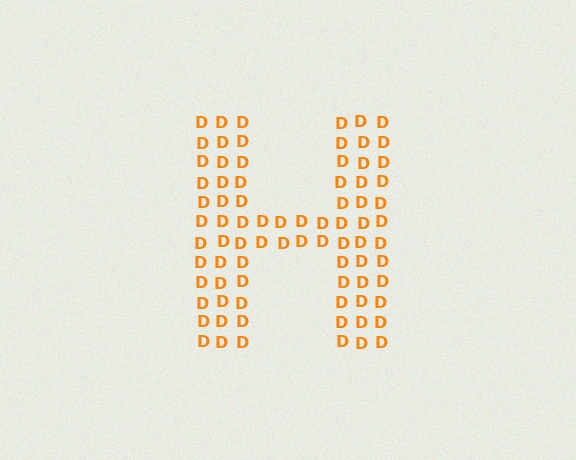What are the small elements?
The small elements are letter D's.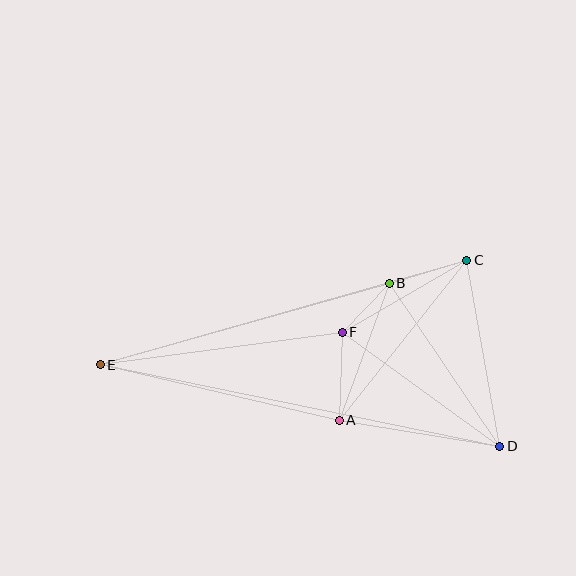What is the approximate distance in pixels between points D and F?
The distance between D and F is approximately 194 pixels.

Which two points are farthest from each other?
Points D and E are farthest from each other.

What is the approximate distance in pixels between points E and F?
The distance between E and F is approximately 245 pixels.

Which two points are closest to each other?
Points B and F are closest to each other.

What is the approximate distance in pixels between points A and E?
The distance between A and E is approximately 246 pixels.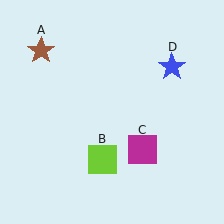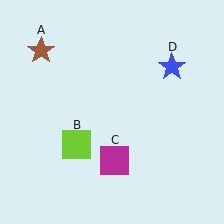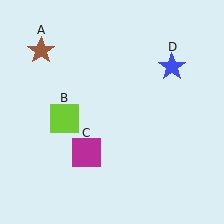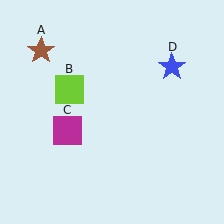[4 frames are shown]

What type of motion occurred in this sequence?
The lime square (object B), magenta square (object C) rotated clockwise around the center of the scene.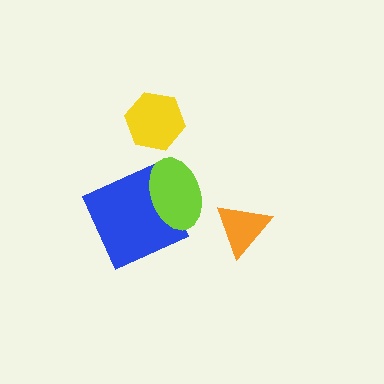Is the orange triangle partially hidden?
No, no other shape covers it.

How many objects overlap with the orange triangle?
0 objects overlap with the orange triangle.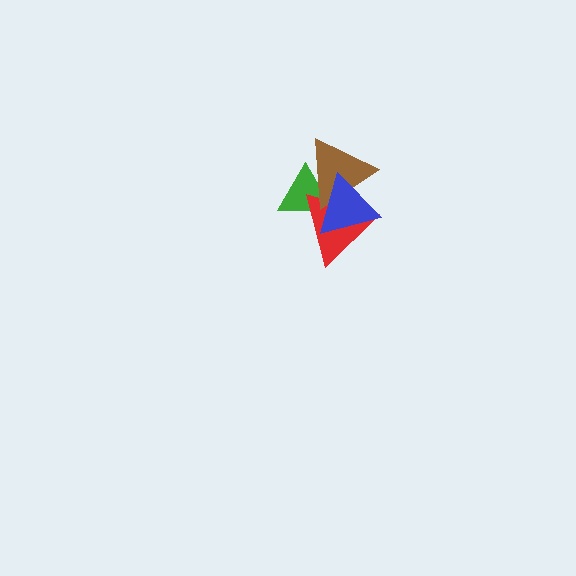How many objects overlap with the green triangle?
3 objects overlap with the green triangle.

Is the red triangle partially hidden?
Yes, it is partially covered by another shape.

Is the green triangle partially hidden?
Yes, it is partially covered by another shape.